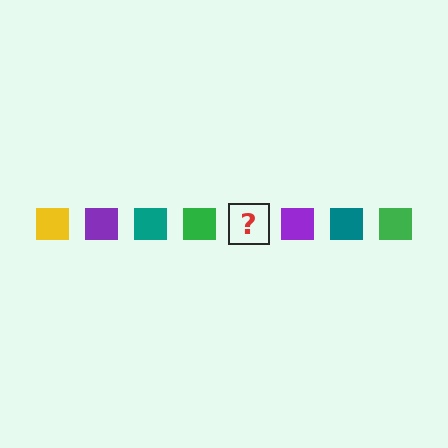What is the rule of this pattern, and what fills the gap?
The rule is that the pattern cycles through yellow, purple, teal, green squares. The gap should be filled with a yellow square.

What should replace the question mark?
The question mark should be replaced with a yellow square.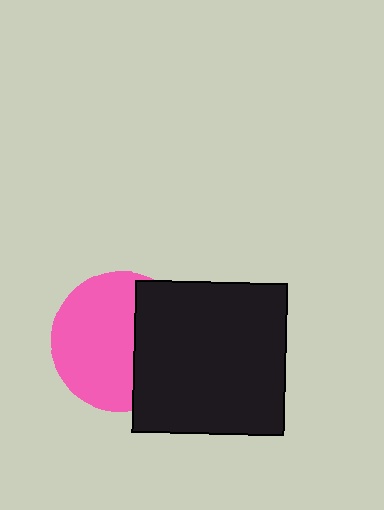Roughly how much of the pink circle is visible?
About half of it is visible (roughly 61%).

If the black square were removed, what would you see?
You would see the complete pink circle.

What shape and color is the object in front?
The object in front is a black square.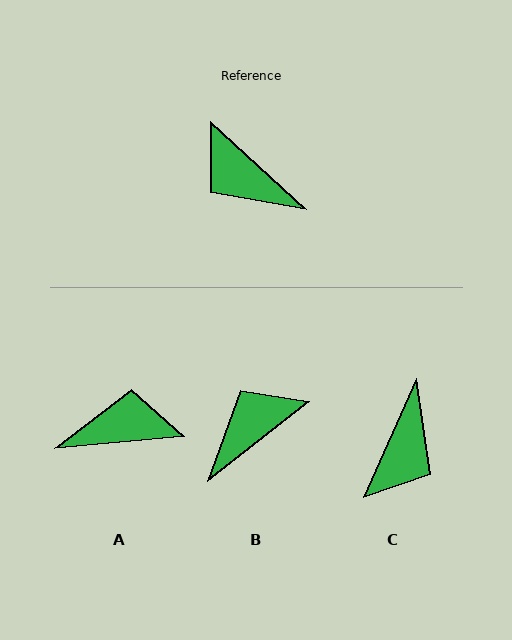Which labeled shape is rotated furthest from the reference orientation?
A, about 132 degrees away.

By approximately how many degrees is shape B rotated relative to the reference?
Approximately 100 degrees clockwise.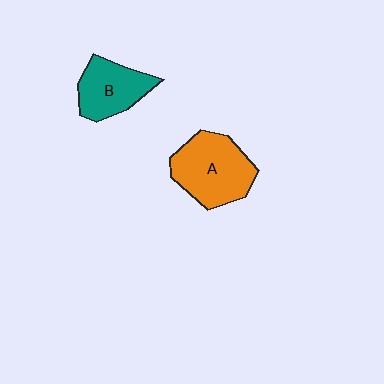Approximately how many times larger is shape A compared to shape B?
Approximately 1.4 times.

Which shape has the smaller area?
Shape B (teal).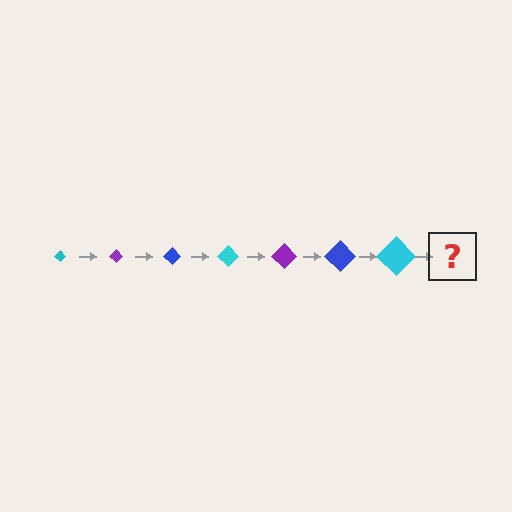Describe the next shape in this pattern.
It should be a purple diamond, larger than the previous one.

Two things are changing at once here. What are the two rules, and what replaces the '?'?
The two rules are that the diamond grows larger each step and the color cycles through cyan, purple, and blue. The '?' should be a purple diamond, larger than the previous one.